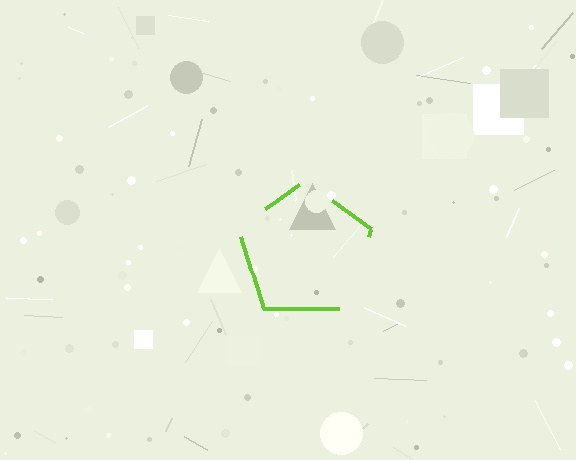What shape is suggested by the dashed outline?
The dashed outline suggests a pentagon.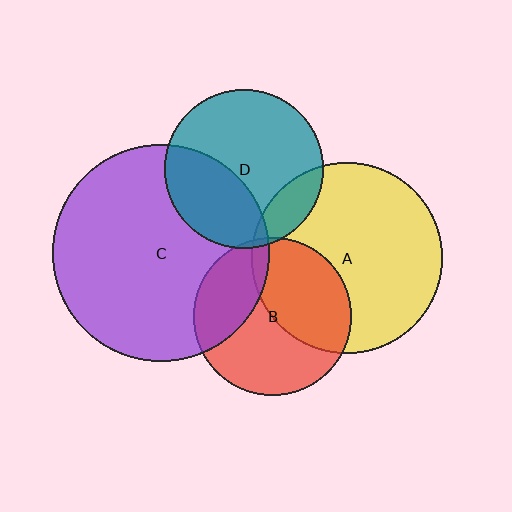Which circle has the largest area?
Circle C (purple).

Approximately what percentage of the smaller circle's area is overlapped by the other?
Approximately 15%.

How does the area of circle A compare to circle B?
Approximately 1.5 times.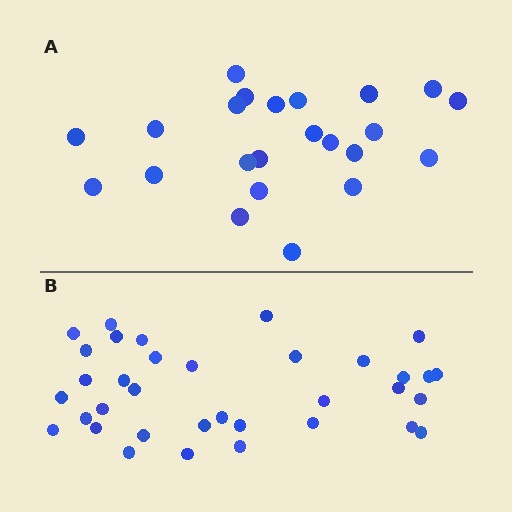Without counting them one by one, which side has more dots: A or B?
Region B (the bottom region) has more dots.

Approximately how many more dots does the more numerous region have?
Region B has roughly 12 or so more dots than region A.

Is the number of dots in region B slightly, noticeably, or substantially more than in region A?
Region B has substantially more. The ratio is roughly 1.5 to 1.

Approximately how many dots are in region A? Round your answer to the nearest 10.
About 20 dots. (The exact count is 23, which rounds to 20.)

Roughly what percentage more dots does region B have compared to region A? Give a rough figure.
About 50% more.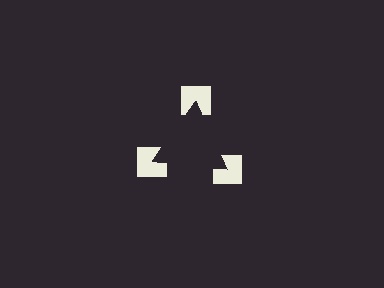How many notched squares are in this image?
There are 3 — one at each vertex of the illusory triangle.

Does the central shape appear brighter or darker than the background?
It typically appears slightly darker than the background, even though no actual brightness change is drawn.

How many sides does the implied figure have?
3 sides.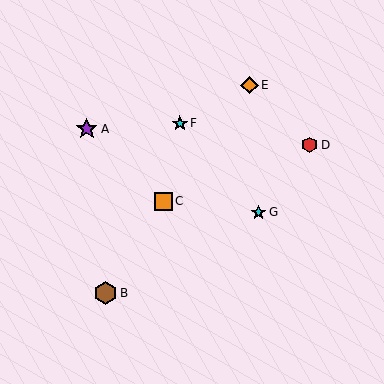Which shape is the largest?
The brown hexagon (labeled B) is the largest.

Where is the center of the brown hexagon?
The center of the brown hexagon is at (106, 293).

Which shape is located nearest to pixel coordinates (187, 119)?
The cyan star (labeled F) at (180, 123) is nearest to that location.